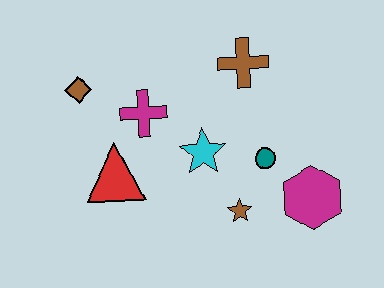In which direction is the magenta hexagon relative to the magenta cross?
The magenta hexagon is to the right of the magenta cross.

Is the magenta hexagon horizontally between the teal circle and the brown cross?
No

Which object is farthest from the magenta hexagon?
The brown diamond is farthest from the magenta hexagon.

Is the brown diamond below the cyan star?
No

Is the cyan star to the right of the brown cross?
No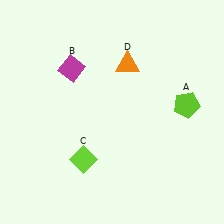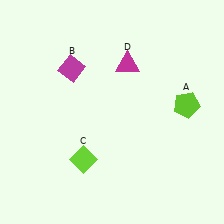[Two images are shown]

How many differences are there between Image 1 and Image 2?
There is 1 difference between the two images.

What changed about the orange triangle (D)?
In Image 1, D is orange. In Image 2, it changed to magenta.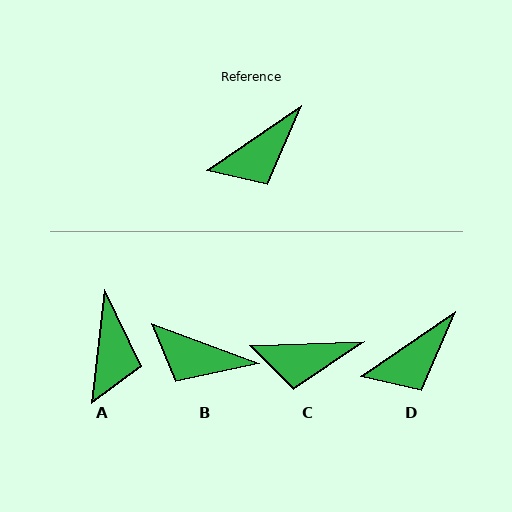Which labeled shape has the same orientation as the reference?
D.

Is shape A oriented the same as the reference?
No, it is off by about 49 degrees.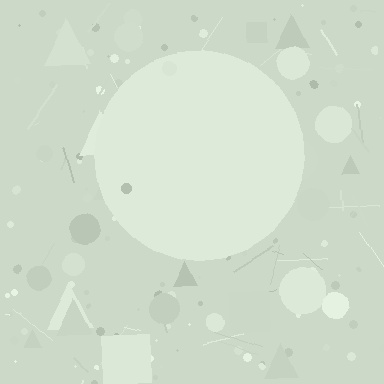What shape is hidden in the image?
A circle is hidden in the image.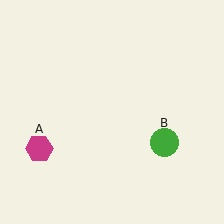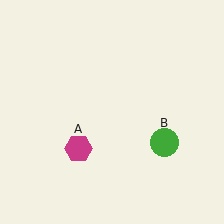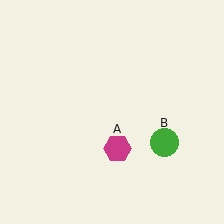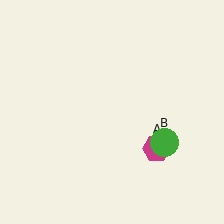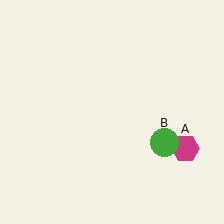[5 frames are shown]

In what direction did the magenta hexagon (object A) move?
The magenta hexagon (object A) moved right.